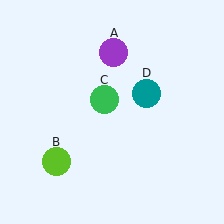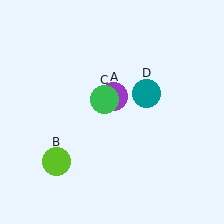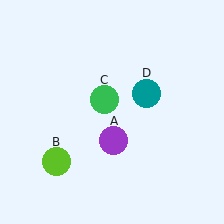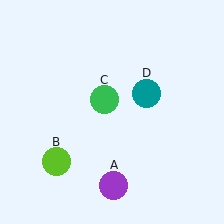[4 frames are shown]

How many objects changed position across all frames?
1 object changed position: purple circle (object A).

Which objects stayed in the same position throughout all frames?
Lime circle (object B) and green circle (object C) and teal circle (object D) remained stationary.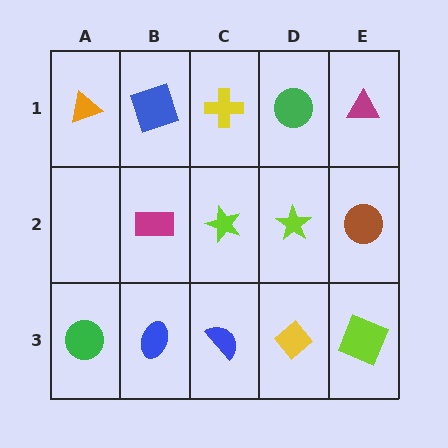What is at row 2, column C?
A lime star.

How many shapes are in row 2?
4 shapes.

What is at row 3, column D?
A yellow diamond.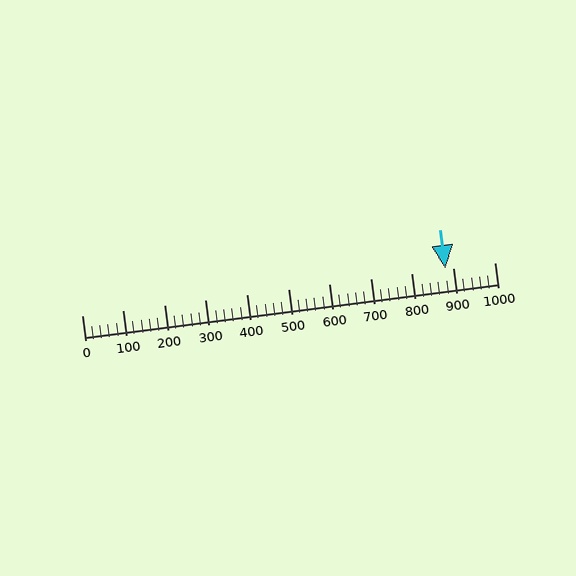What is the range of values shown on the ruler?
The ruler shows values from 0 to 1000.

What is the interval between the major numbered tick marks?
The major tick marks are spaced 100 units apart.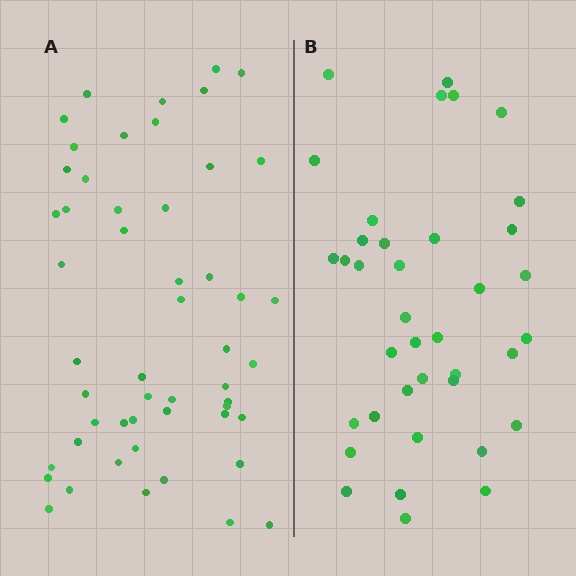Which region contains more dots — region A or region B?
Region A (the left region) has more dots.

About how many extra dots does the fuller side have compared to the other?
Region A has approximately 15 more dots than region B.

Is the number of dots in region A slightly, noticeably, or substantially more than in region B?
Region A has noticeably more, but not dramatically so. The ratio is roughly 1.4 to 1.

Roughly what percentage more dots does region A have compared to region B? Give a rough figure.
About 35% more.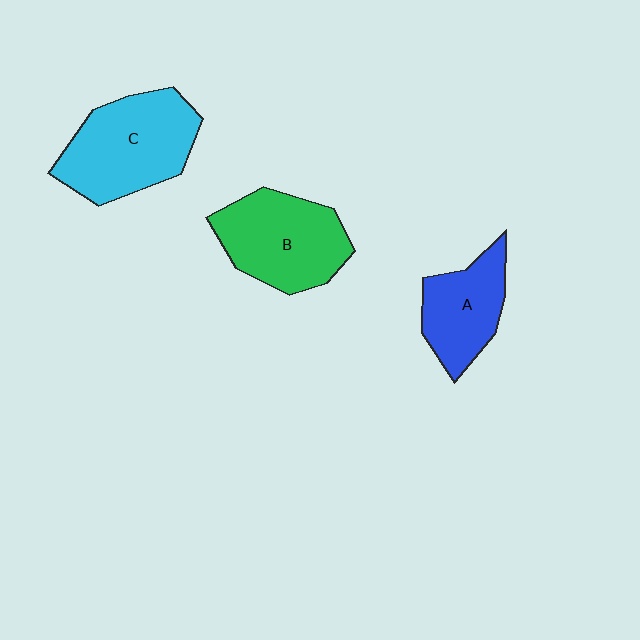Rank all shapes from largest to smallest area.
From largest to smallest: C (cyan), B (green), A (blue).